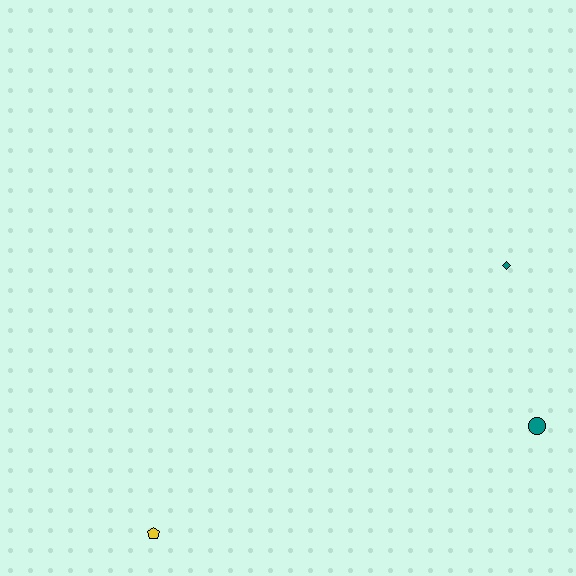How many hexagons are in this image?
There are no hexagons.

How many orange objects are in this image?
There are no orange objects.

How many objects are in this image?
There are 3 objects.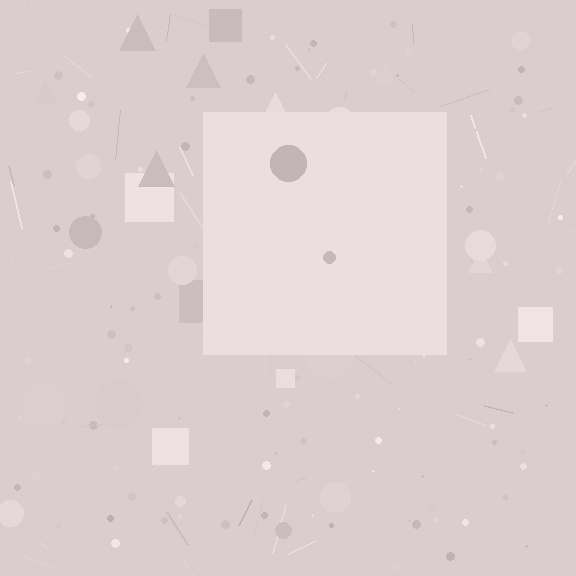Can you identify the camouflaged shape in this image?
The camouflaged shape is a square.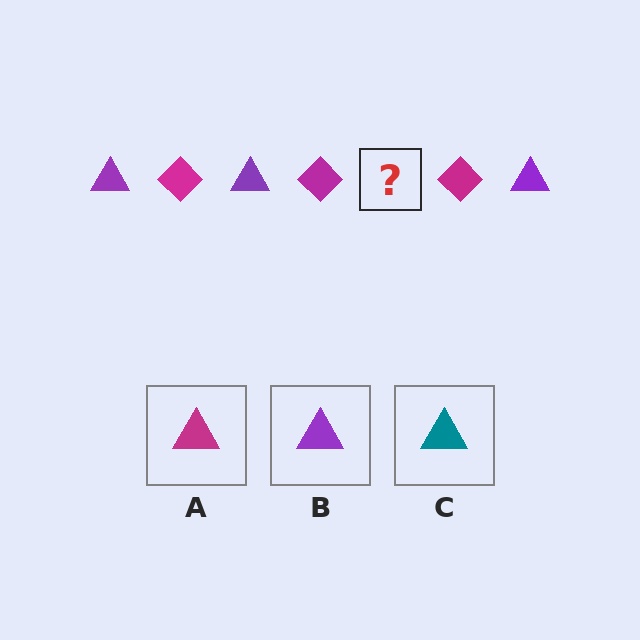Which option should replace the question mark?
Option B.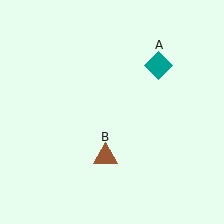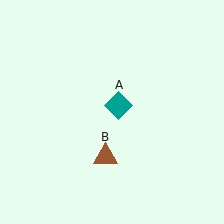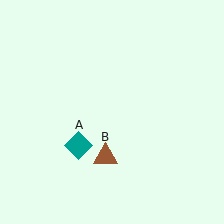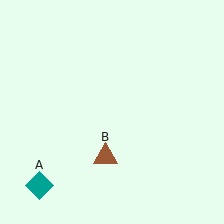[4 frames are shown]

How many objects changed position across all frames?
1 object changed position: teal diamond (object A).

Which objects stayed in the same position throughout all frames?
Brown triangle (object B) remained stationary.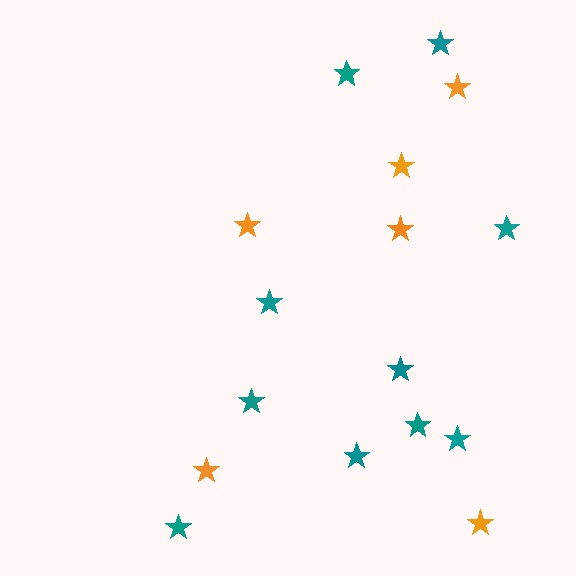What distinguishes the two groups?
There are 2 groups: one group of orange stars (6) and one group of teal stars (10).